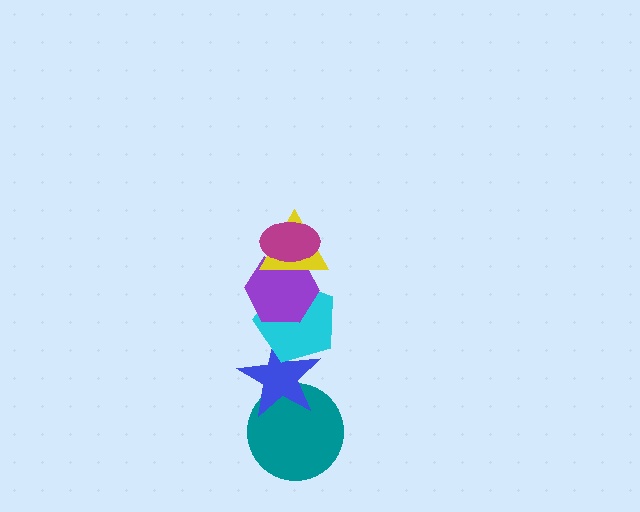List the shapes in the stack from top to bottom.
From top to bottom: the magenta ellipse, the yellow triangle, the purple hexagon, the cyan pentagon, the blue star, the teal circle.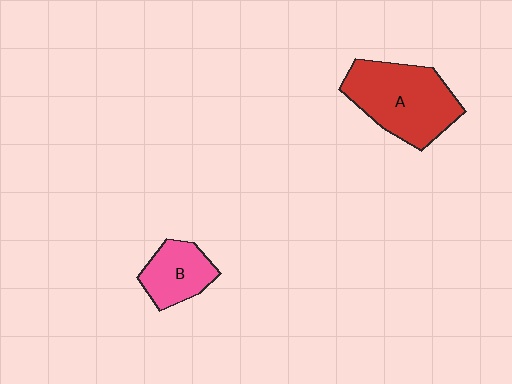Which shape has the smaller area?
Shape B (pink).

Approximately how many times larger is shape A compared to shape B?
Approximately 1.9 times.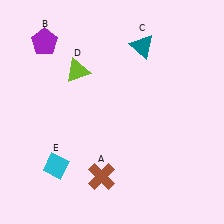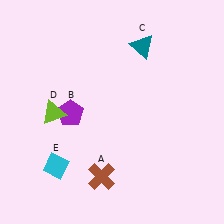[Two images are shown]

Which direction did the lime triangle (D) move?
The lime triangle (D) moved down.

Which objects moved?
The objects that moved are: the purple pentagon (B), the lime triangle (D).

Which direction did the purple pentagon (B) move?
The purple pentagon (B) moved down.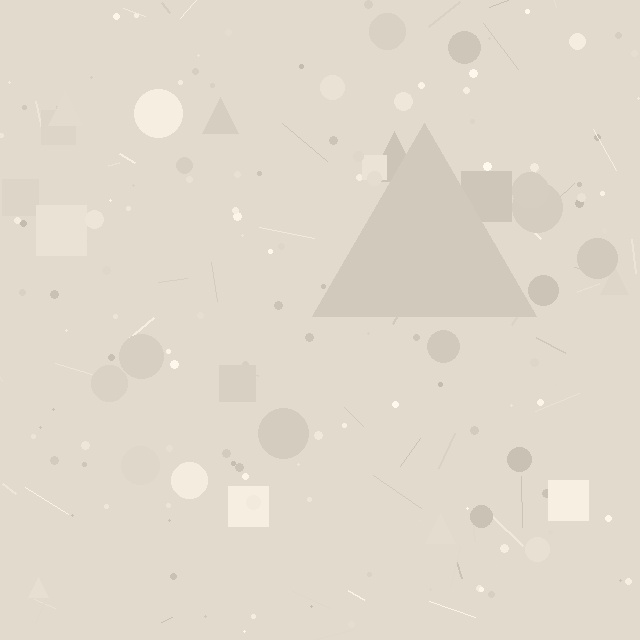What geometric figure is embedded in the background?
A triangle is embedded in the background.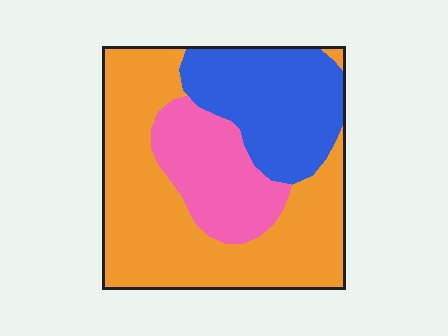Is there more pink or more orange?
Orange.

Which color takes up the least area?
Pink, at roughly 20%.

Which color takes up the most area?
Orange, at roughly 55%.